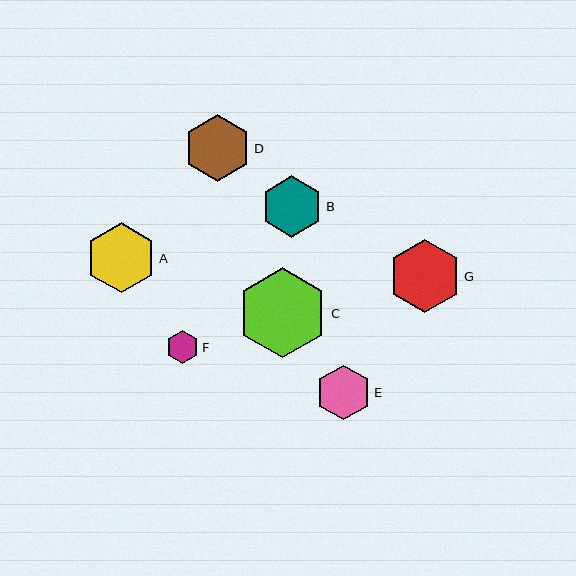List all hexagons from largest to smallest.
From largest to smallest: C, G, A, D, B, E, F.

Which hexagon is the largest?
Hexagon C is the largest with a size of approximately 90 pixels.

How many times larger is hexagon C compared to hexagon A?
Hexagon C is approximately 1.3 times the size of hexagon A.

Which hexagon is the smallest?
Hexagon F is the smallest with a size of approximately 32 pixels.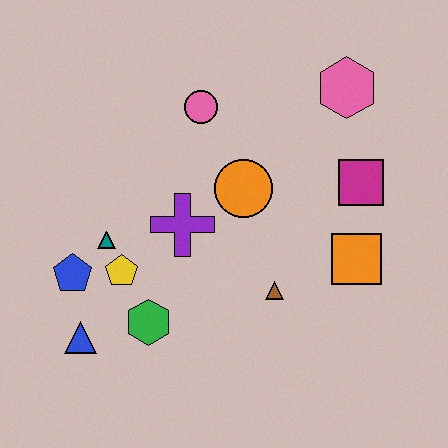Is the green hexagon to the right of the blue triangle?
Yes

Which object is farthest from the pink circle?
The blue triangle is farthest from the pink circle.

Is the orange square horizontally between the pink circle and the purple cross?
No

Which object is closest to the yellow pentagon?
The teal triangle is closest to the yellow pentagon.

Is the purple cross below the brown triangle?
No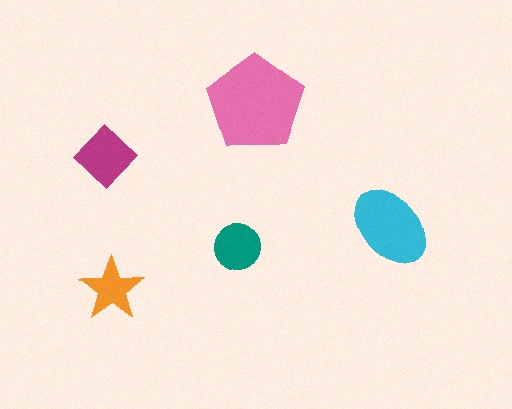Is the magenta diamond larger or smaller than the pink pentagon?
Smaller.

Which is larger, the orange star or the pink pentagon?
The pink pentagon.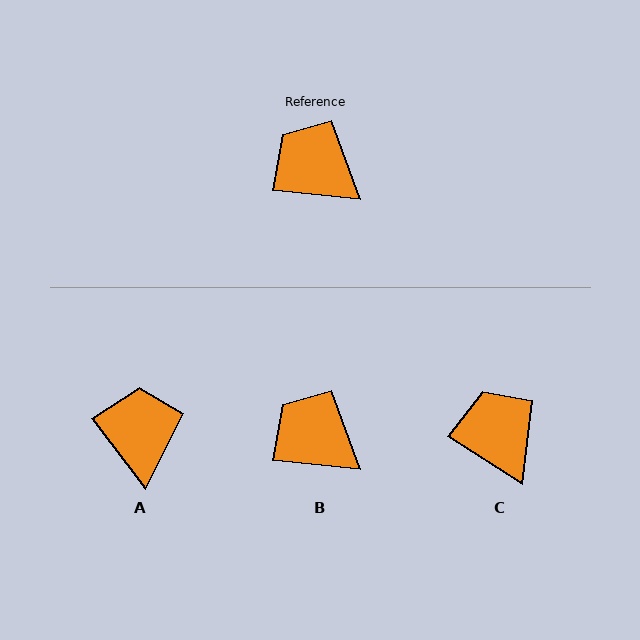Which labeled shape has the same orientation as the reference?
B.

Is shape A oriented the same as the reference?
No, it is off by about 47 degrees.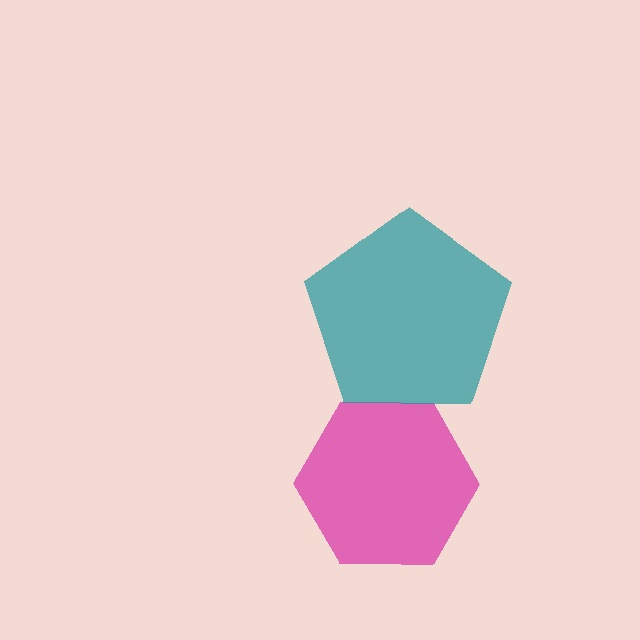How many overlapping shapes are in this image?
There are 2 overlapping shapes in the image.